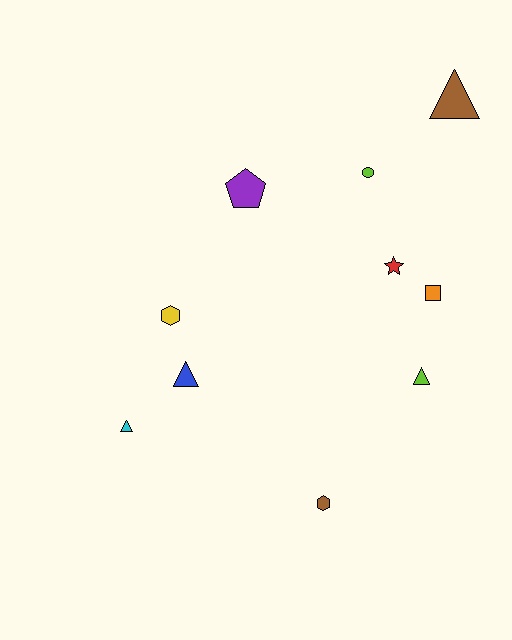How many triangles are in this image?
There are 4 triangles.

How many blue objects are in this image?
There is 1 blue object.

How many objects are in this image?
There are 10 objects.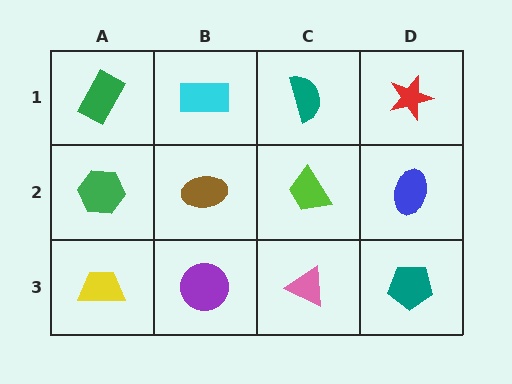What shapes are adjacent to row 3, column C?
A lime trapezoid (row 2, column C), a purple circle (row 3, column B), a teal pentagon (row 3, column D).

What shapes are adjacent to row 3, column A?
A green hexagon (row 2, column A), a purple circle (row 3, column B).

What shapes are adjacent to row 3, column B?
A brown ellipse (row 2, column B), a yellow trapezoid (row 3, column A), a pink triangle (row 3, column C).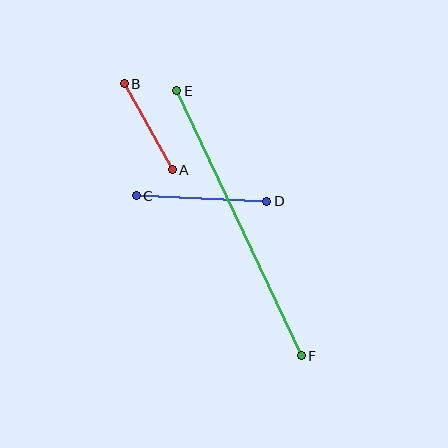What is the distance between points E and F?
The distance is approximately 293 pixels.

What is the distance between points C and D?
The distance is approximately 131 pixels.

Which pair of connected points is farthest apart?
Points E and F are farthest apart.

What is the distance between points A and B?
The distance is approximately 98 pixels.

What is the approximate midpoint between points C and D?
The midpoint is at approximately (201, 199) pixels.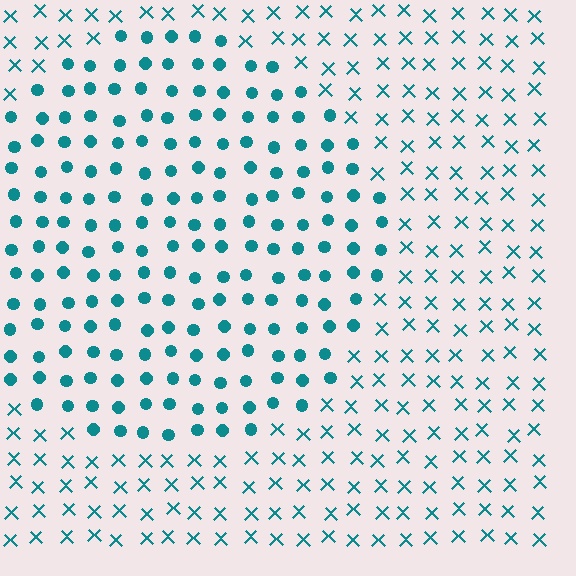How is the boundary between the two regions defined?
The boundary is defined by a change in element shape: circles inside vs. X marks outside. All elements share the same color and spacing.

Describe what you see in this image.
The image is filled with small teal elements arranged in a uniform grid. A circle-shaped region contains circles, while the surrounding area contains X marks. The boundary is defined purely by the change in element shape.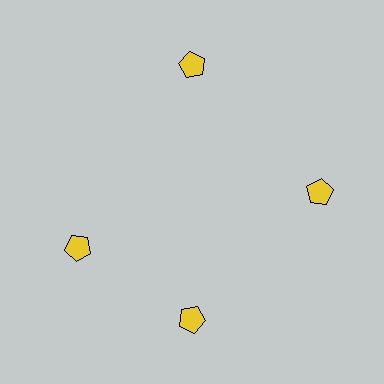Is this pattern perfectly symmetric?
No. The 4 yellow pentagons are arranged in a ring, but one element near the 9 o'clock position is rotated out of alignment along the ring, breaking the 4-fold rotational symmetry.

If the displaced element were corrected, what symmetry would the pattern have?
It would have 4-fold rotational symmetry — the pattern would map onto itself every 90 degrees.